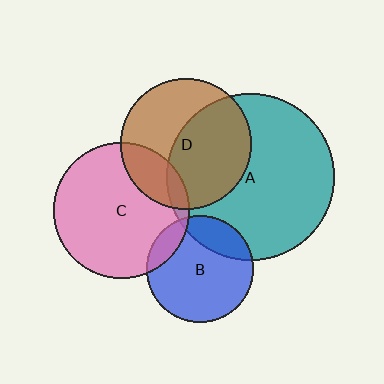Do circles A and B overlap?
Yes.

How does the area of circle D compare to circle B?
Approximately 1.5 times.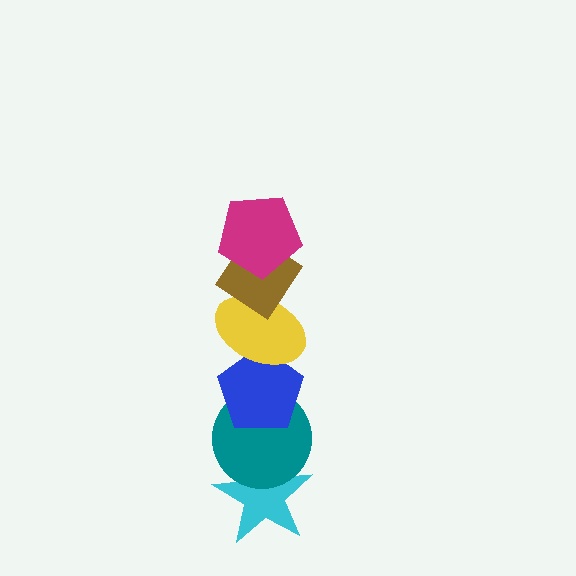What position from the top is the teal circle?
The teal circle is 5th from the top.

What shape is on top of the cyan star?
The teal circle is on top of the cyan star.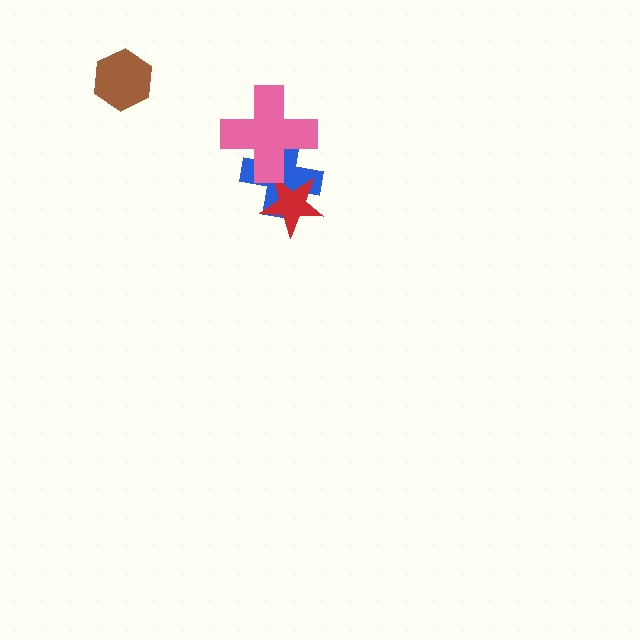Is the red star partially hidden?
No, no other shape covers it.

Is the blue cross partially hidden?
Yes, it is partially covered by another shape.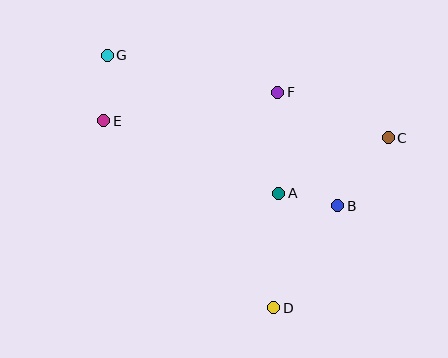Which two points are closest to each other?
Points A and B are closest to each other.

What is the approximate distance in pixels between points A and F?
The distance between A and F is approximately 101 pixels.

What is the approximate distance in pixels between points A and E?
The distance between A and E is approximately 189 pixels.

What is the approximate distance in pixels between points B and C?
The distance between B and C is approximately 85 pixels.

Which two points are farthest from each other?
Points D and G are farthest from each other.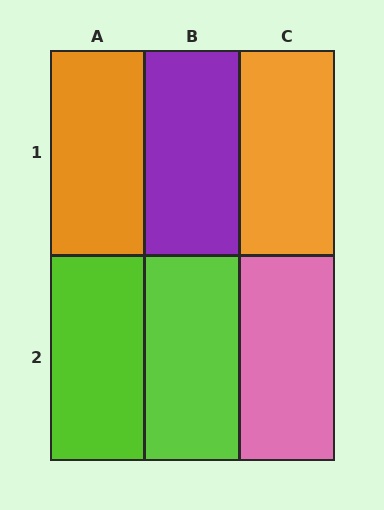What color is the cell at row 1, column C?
Orange.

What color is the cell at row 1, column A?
Orange.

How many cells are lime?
2 cells are lime.